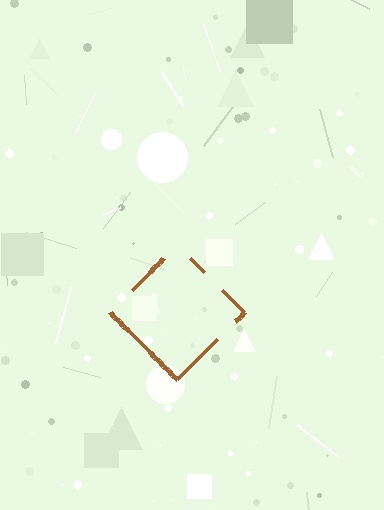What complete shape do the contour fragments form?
The contour fragments form a diamond.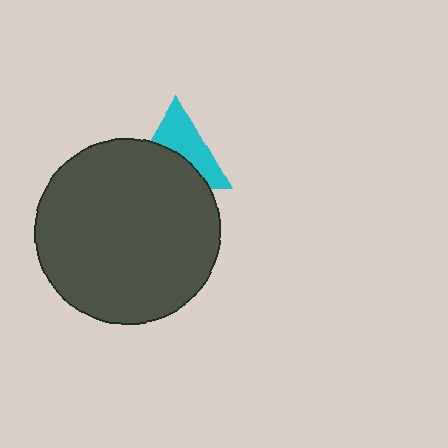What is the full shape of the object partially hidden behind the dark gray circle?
The partially hidden object is a cyan triangle.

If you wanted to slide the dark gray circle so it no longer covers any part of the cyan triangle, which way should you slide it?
Slide it down — that is the most direct way to separate the two shapes.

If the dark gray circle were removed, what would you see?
You would see the complete cyan triangle.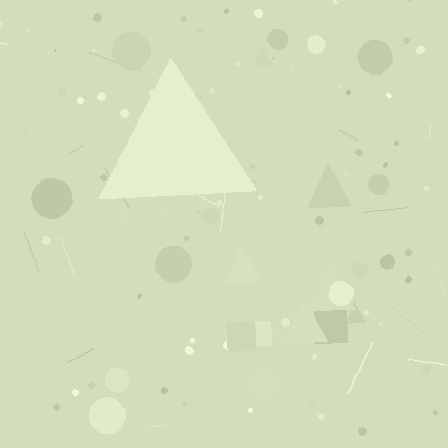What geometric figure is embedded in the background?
A triangle is embedded in the background.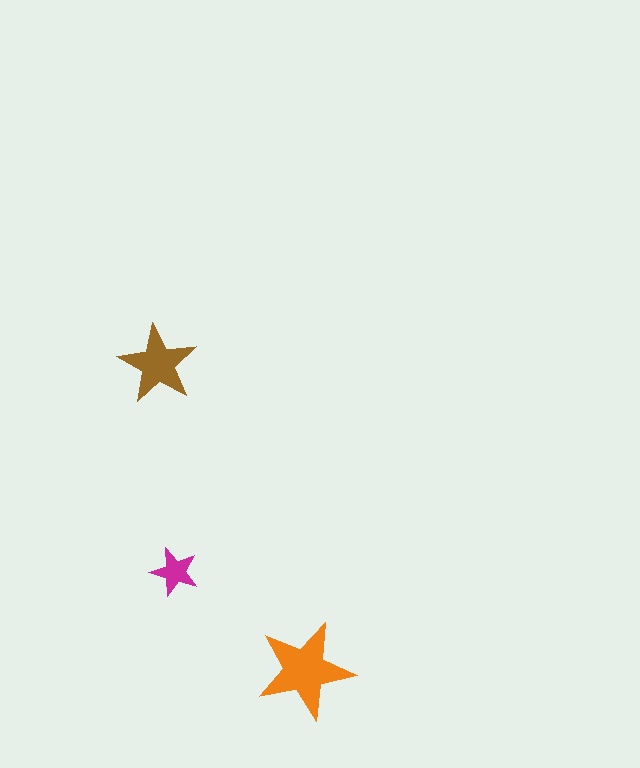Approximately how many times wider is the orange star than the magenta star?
About 2 times wider.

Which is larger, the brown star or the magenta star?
The brown one.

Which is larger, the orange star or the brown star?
The orange one.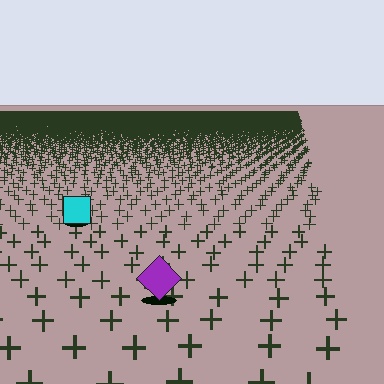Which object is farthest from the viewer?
The cyan square is farthest from the viewer. It appears smaller and the ground texture around it is denser.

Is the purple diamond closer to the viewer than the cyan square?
Yes. The purple diamond is closer — you can tell from the texture gradient: the ground texture is coarser near it.